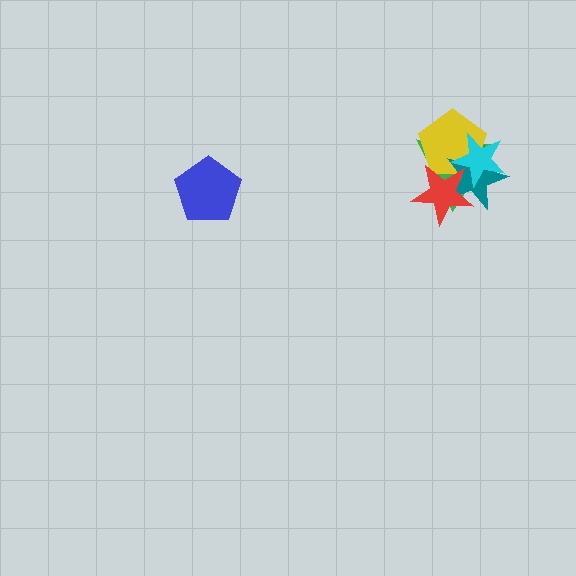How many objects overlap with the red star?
4 objects overlap with the red star.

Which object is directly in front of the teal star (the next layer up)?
The red star is directly in front of the teal star.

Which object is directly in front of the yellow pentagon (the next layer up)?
The teal star is directly in front of the yellow pentagon.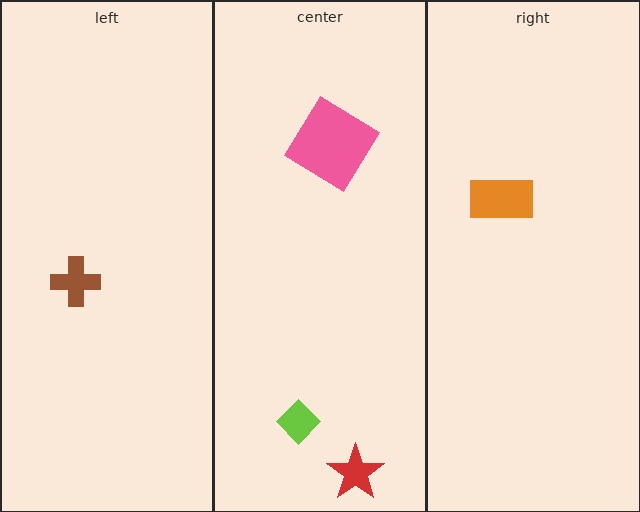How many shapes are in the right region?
1.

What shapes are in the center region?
The lime diamond, the red star, the pink diamond.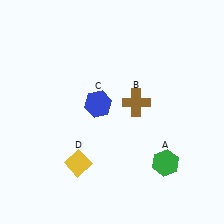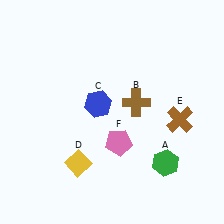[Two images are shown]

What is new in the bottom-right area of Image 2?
A brown cross (E) was added in the bottom-right area of Image 2.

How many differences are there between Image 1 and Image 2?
There are 2 differences between the two images.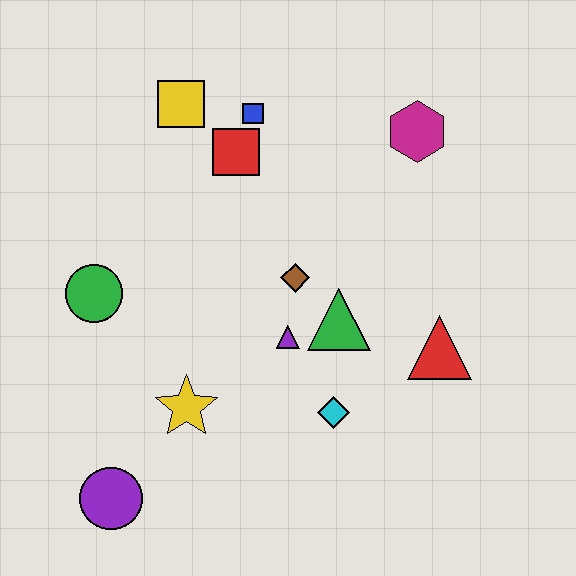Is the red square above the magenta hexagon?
No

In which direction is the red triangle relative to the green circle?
The red triangle is to the right of the green circle.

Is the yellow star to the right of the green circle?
Yes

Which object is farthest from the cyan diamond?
The yellow square is farthest from the cyan diamond.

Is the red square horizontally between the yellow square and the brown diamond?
Yes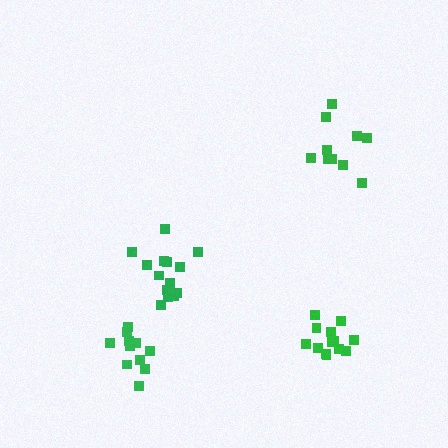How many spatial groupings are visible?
There are 4 spatial groupings.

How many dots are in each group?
Group 1: 14 dots, Group 2: 10 dots, Group 3: 11 dots, Group 4: 13 dots (48 total).